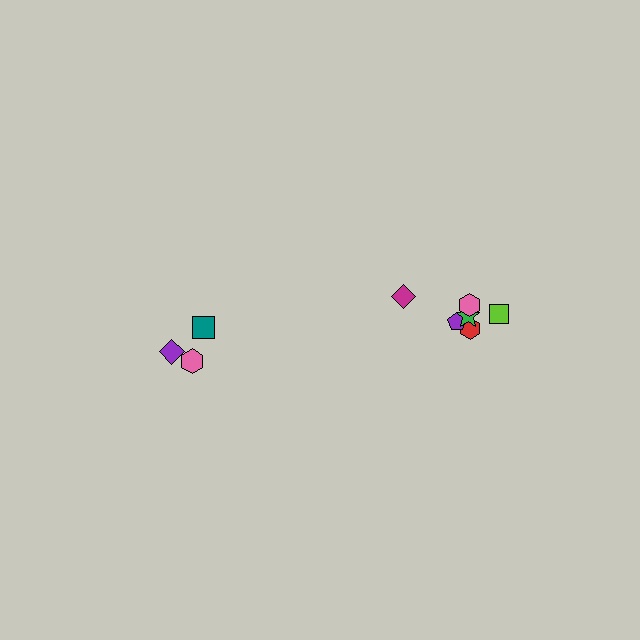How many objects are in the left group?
There are 3 objects.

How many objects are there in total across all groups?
There are 9 objects.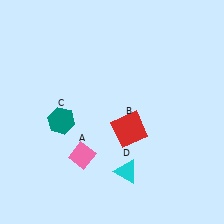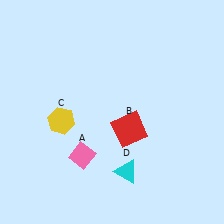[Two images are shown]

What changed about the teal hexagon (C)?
In Image 1, C is teal. In Image 2, it changed to yellow.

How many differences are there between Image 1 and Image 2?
There is 1 difference between the two images.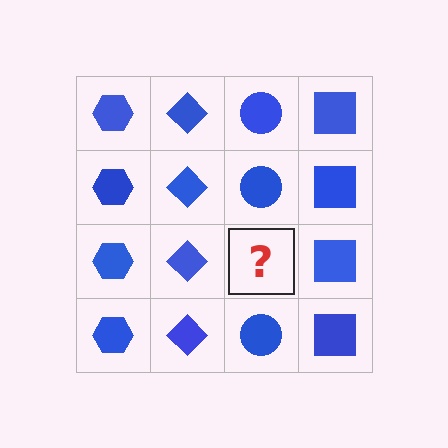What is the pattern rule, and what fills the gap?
The rule is that each column has a consistent shape. The gap should be filled with a blue circle.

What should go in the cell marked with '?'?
The missing cell should contain a blue circle.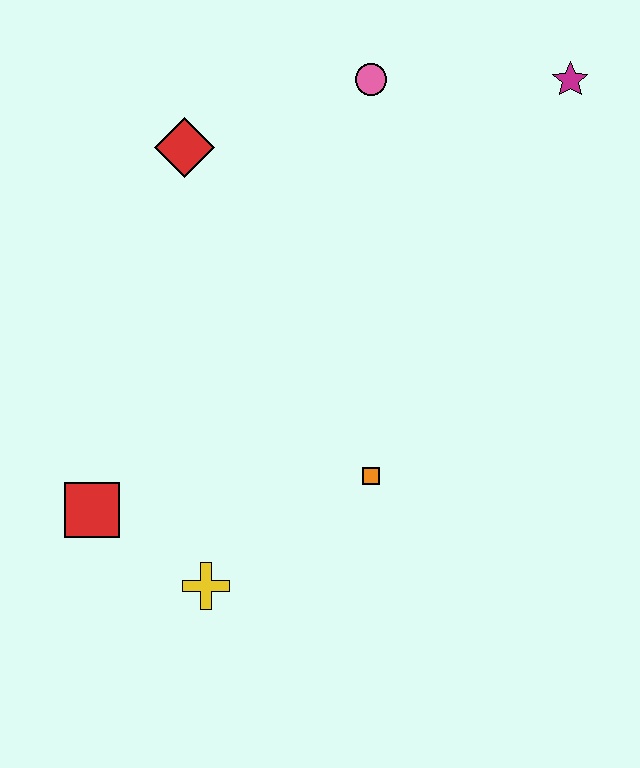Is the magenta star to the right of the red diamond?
Yes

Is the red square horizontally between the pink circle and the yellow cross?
No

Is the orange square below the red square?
No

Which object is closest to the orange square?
The yellow cross is closest to the orange square.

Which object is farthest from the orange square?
The magenta star is farthest from the orange square.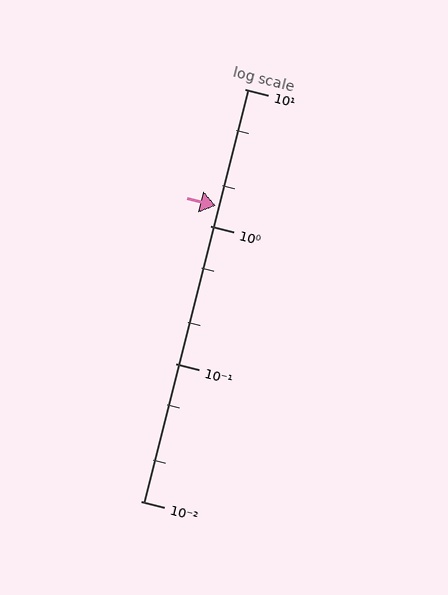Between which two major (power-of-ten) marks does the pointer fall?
The pointer is between 1 and 10.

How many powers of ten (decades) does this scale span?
The scale spans 3 decades, from 0.01 to 10.